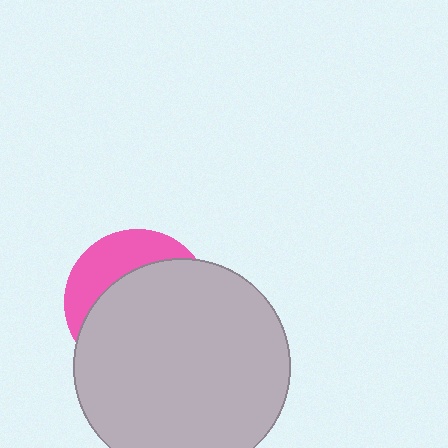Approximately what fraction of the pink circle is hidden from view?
Roughly 69% of the pink circle is hidden behind the light gray circle.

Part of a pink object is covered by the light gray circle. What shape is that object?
It is a circle.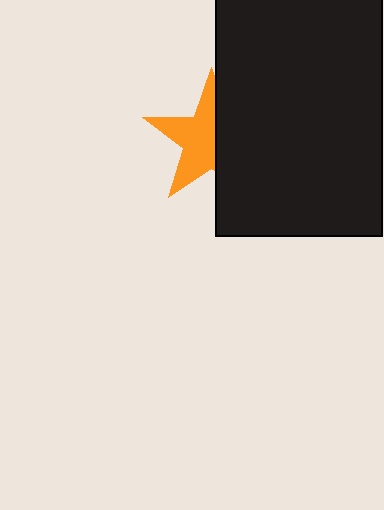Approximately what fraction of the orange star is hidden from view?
Roughly 43% of the orange star is hidden behind the black rectangle.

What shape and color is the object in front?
The object in front is a black rectangle.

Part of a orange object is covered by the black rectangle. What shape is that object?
It is a star.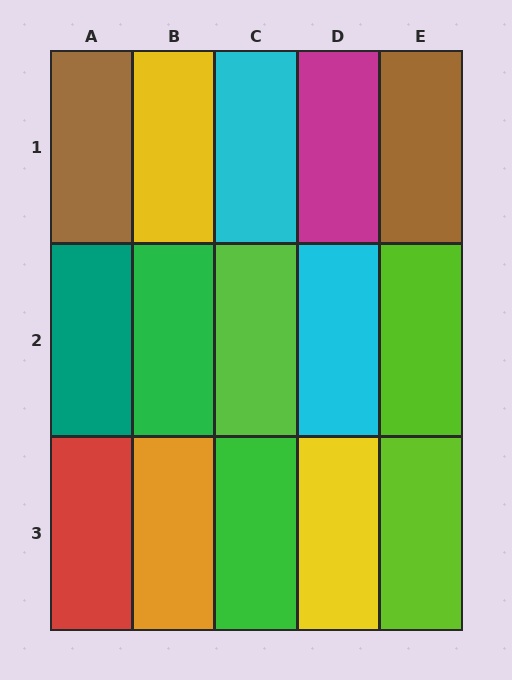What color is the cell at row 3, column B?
Orange.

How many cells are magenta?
1 cell is magenta.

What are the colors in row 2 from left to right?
Teal, green, lime, cyan, lime.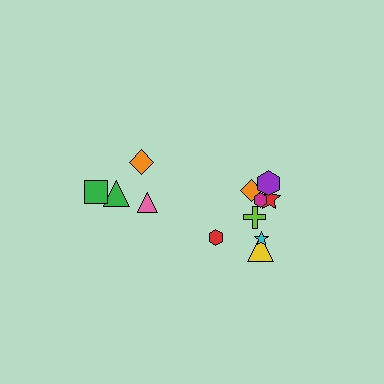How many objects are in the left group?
There are 4 objects.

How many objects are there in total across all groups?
There are 12 objects.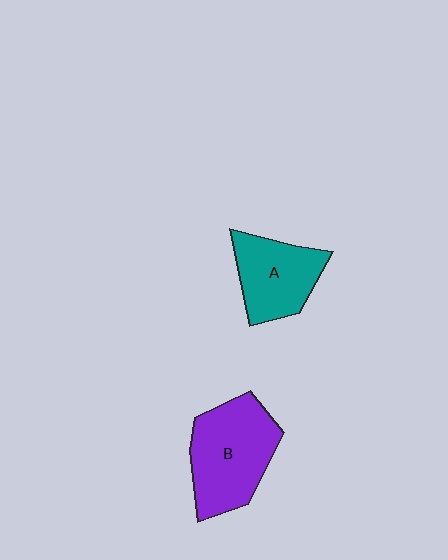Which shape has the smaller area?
Shape A (teal).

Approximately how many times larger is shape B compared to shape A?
Approximately 1.3 times.